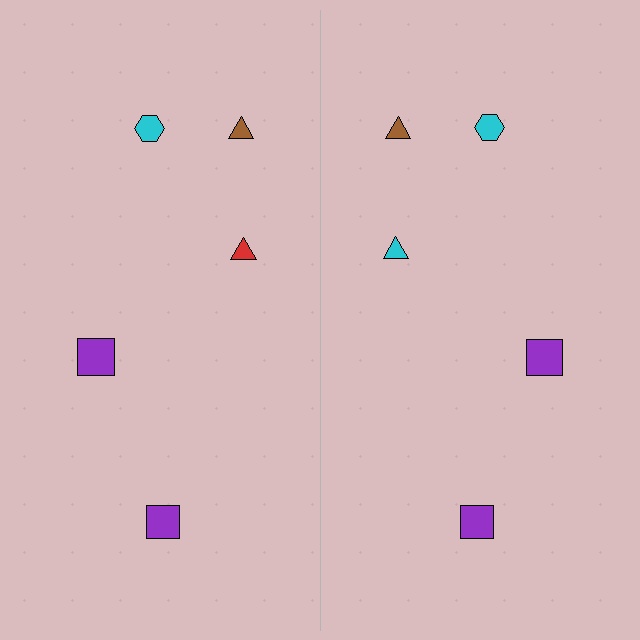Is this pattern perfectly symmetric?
No, the pattern is not perfectly symmetric. The cyan triangle on the right side breaks the symmetry — its mirror counterpart is red.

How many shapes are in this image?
There are 10 shapes in this image.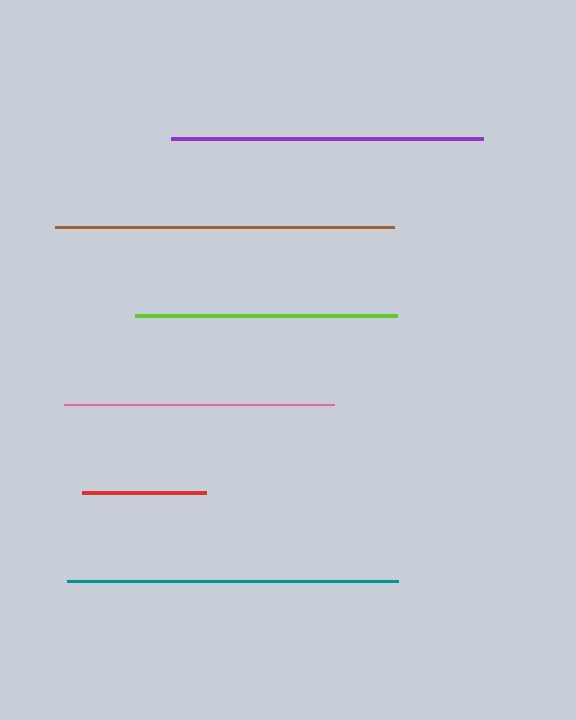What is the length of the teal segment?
The teal segment is approximately 331 pixels long.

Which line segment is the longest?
The brown line is the longest at approximately 339 pixels.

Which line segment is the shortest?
The red line is the shortest at approximately 124 pixels.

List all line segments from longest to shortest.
From longest to shortest: brown, teal, purple, pink, lime, red.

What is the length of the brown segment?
The brown segment is approximately 339 pixels long.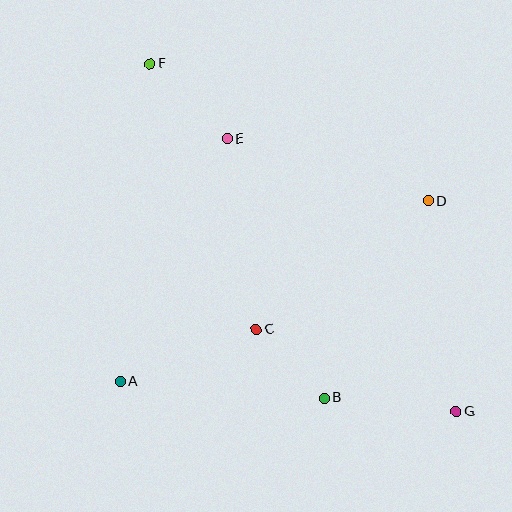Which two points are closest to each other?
Points B and C are closest to each other.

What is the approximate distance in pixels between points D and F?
The distance between D and F is approximately 311 pixels.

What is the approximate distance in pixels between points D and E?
The distance between D and E is approximately 211 pixels.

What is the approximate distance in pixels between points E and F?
The distance between E and F is approximately 108 pixels.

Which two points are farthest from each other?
Points F and G are farthest from each other.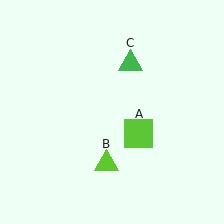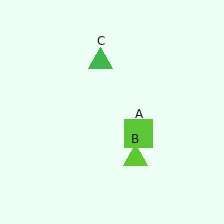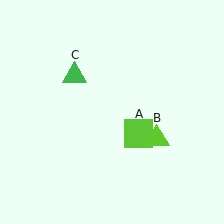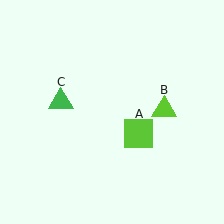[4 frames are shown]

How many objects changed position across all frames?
2 objects changed position: lime triangle (object B), green triangle (object C).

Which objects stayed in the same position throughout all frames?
Lime square (object A) remained stationary.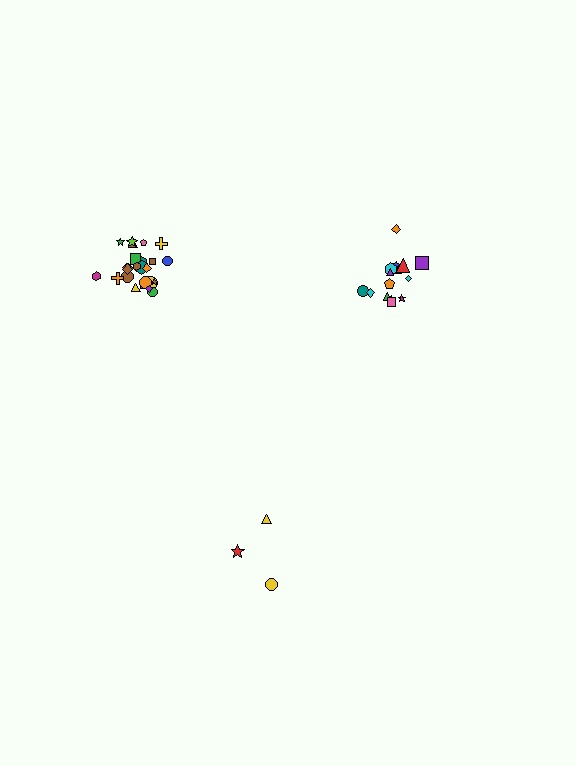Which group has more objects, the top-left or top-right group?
The top-left group.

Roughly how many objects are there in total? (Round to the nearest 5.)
Roughly 45 objects in total.